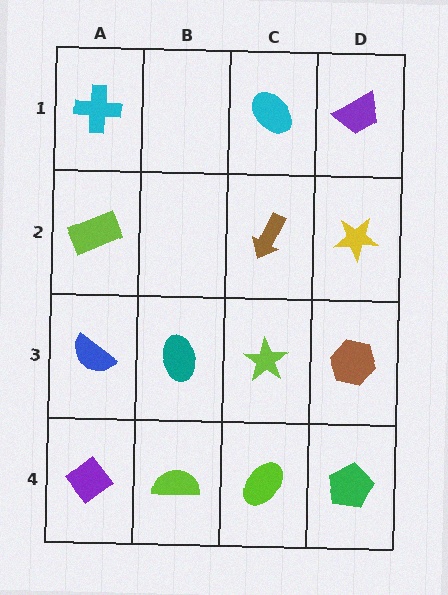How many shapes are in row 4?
4 shapes.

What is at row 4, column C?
A lime ellipse.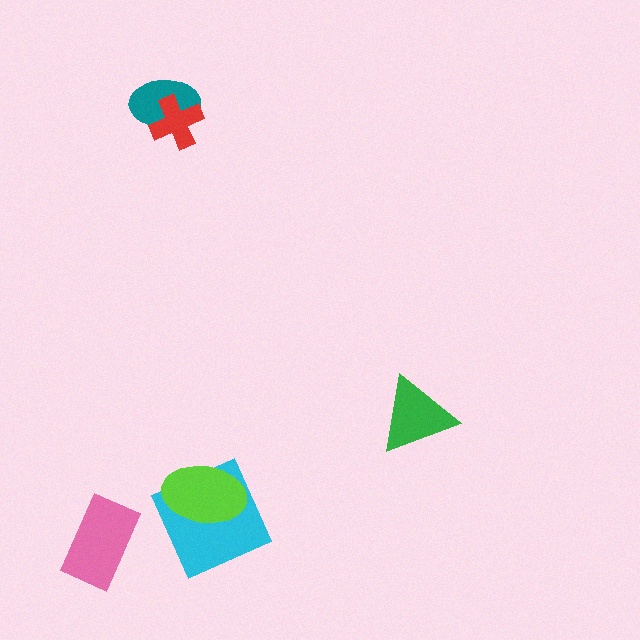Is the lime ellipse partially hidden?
No, no other shape covers it.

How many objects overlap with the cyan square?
1 object overlaps with the cyan square.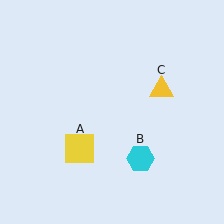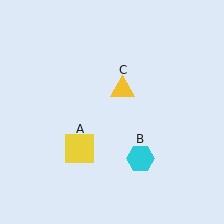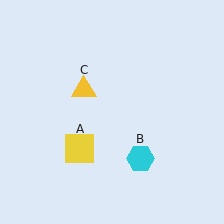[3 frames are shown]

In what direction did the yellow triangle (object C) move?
The yellow triangle (object C) moved left.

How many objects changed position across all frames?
1 object changed position: yellow triangle (object C).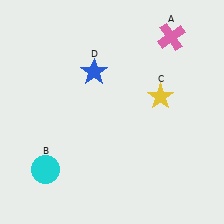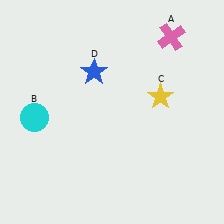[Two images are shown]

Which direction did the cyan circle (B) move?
The cyan circle (B) moved up.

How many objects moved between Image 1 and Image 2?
1 object moved between the two images.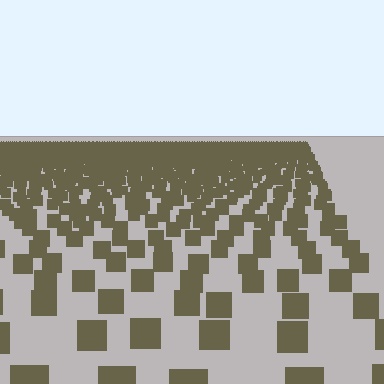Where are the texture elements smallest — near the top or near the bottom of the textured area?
Near the top.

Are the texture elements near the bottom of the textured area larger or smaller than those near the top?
Larger. Near the bottom, elements are closer to the viewer and appear at a bigger on-screen size.